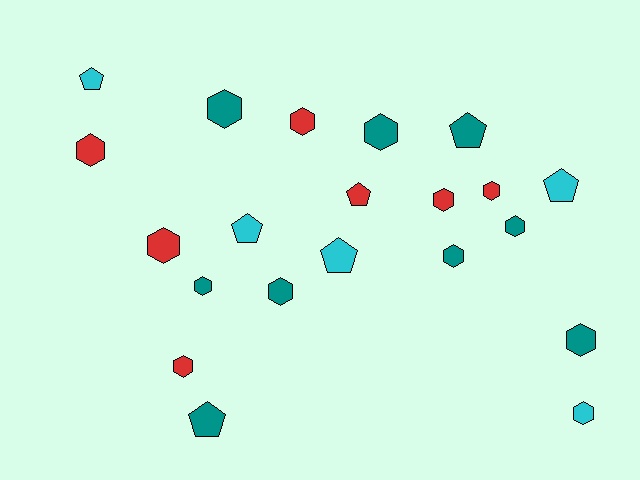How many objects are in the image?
There are 21 objects.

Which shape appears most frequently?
Hexagon, with 14 objects.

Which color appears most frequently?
Teal, with 9 objects.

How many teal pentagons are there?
There are 2 teal pentagons.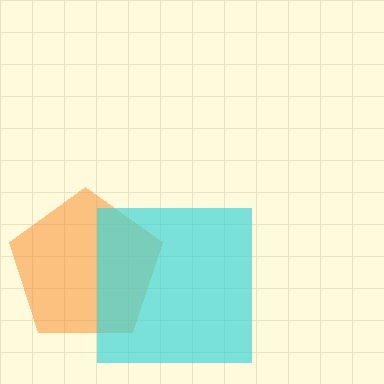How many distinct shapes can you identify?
There are 2 distinct shapes: an orange pentagon, a cyan square.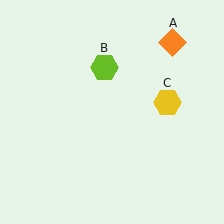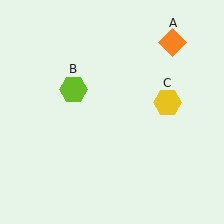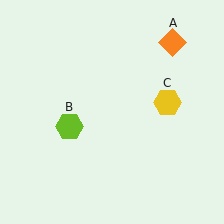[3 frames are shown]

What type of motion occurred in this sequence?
The lime hexagon (object B) rotated counterclockwise around the center of the scene.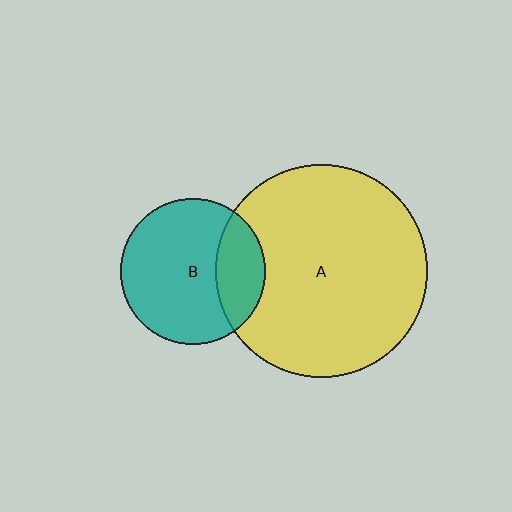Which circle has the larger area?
Circle A (yellow).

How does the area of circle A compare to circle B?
Approximately 2.1 times.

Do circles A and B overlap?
Yes.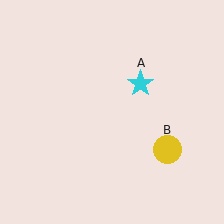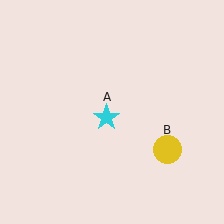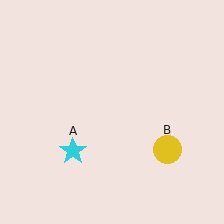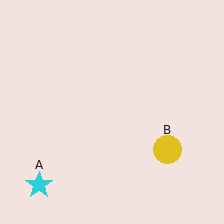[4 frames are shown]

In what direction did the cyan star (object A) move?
The cyan star (object A) moved down and to the left.